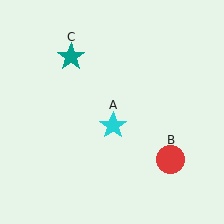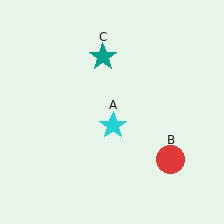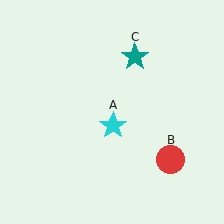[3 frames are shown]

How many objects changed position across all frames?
1 object changed position: teal star (object C).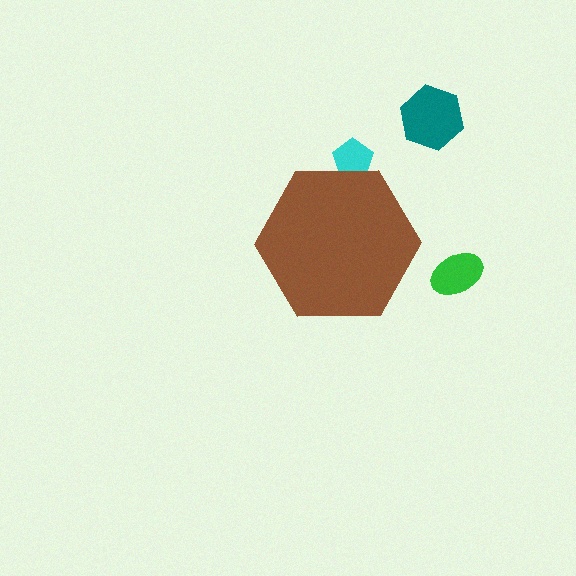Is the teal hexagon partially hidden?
No, the teal hexagon is fully visible.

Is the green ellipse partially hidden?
No, the green ellipse is fully visible.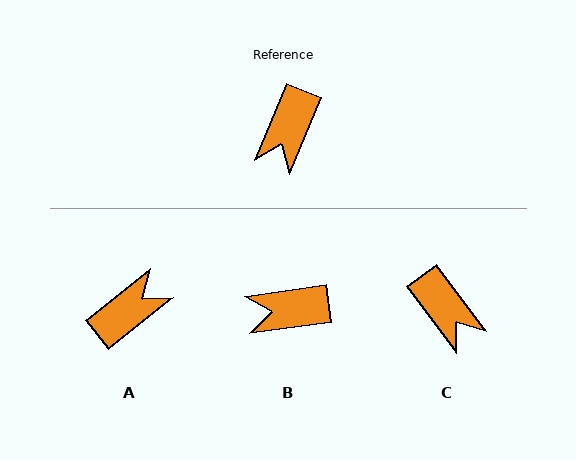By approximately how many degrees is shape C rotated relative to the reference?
Approximately 59 degrees counter-clockwise.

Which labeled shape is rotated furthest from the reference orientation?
A, about 151 degrees away.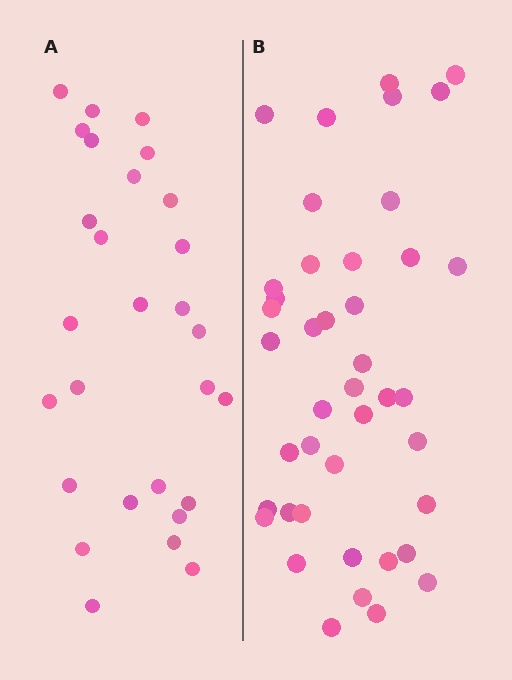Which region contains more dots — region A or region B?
Region B (the right region) has more dots.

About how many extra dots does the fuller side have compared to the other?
Region B has approximately 15 more dots than region A.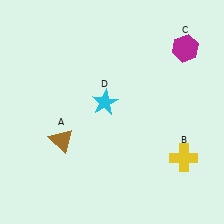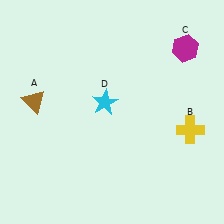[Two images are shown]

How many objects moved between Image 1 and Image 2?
2 objects moved between the two images.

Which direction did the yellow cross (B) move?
The yellow cross (B) moved up.